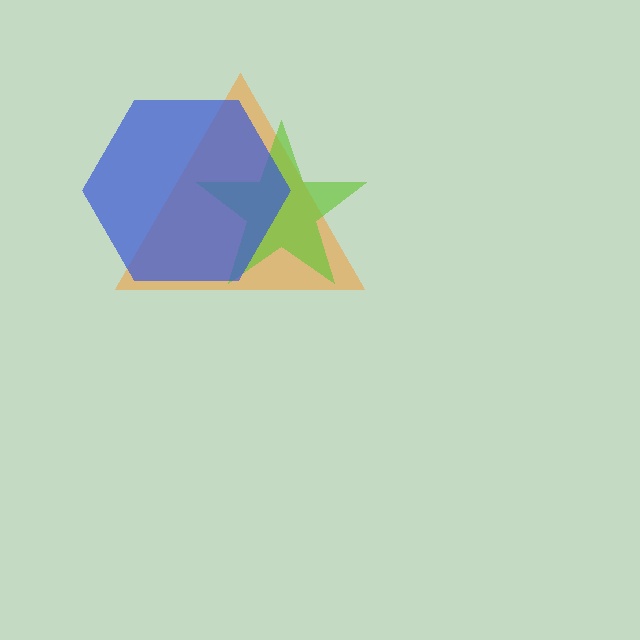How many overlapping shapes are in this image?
There are 3 overlapping shapes in the image.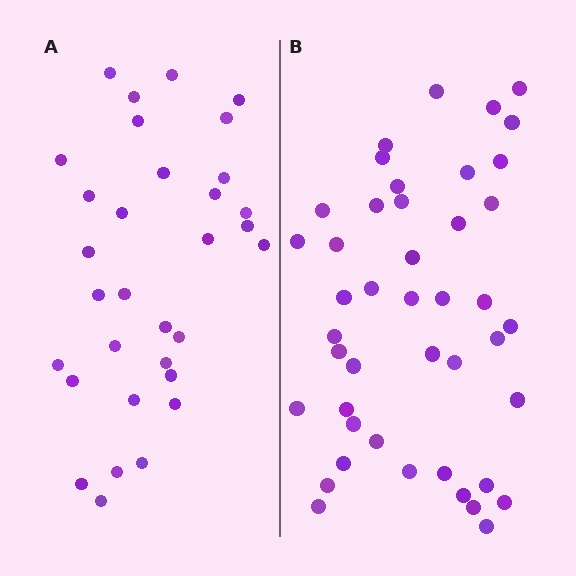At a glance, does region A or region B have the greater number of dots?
Region B (the right region) has more dots.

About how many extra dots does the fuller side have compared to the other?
Region B has roughly 12 or so more dots than region A.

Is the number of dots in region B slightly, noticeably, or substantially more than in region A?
Region B has noticeably more, but not dramatically so. The ratio is roughly 1.4 to 1.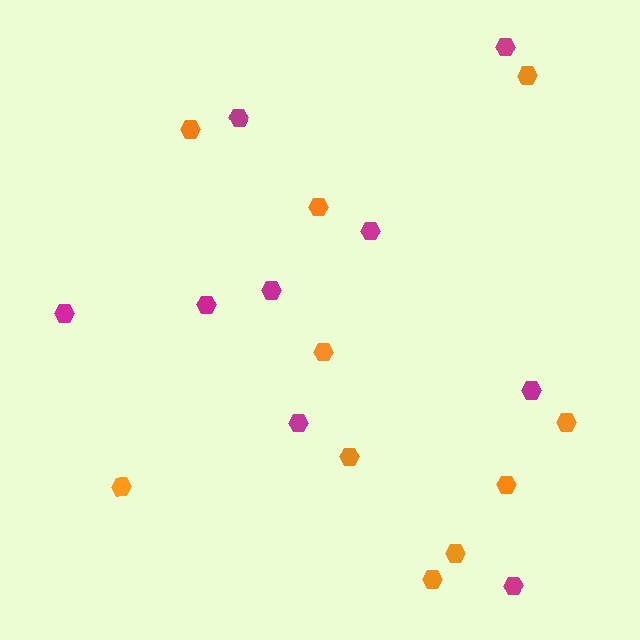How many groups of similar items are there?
There are 2 groups: one group of magenta hexagons (9) and one group of orange hexagons (10).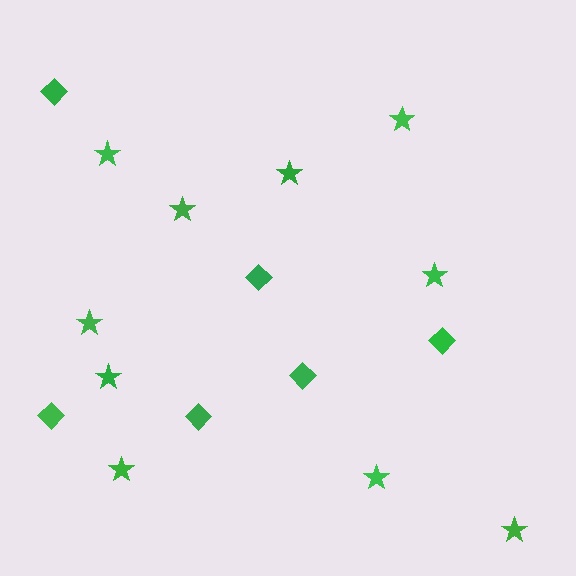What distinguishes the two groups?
There are 2 groups: one group of stars (10) and one group of diamonds (6).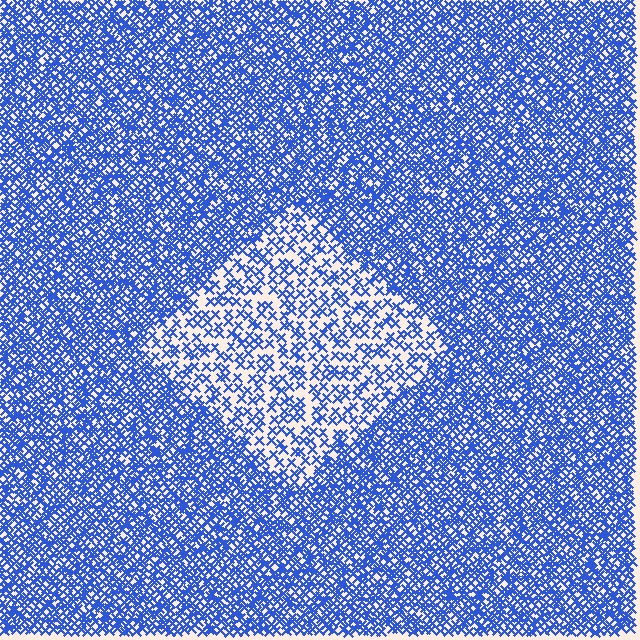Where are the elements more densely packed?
The elements are more densely packed outside the diamond boundary.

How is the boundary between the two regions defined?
The boundary is defined by a change in element density (approximately 2.3x ratio). All elements are the same color, size, and shape.